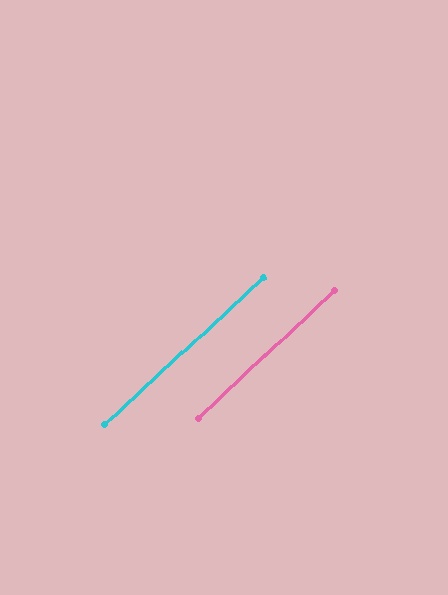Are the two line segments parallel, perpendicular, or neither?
Parallel — their directions differ by only 0.4°.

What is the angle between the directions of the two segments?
Approximately 0 degrees.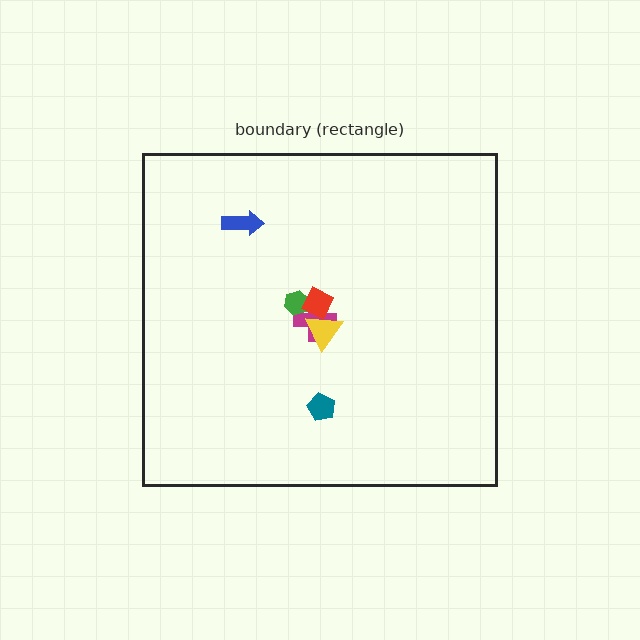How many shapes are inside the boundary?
6 inside, 0 outside.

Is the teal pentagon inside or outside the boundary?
Inside.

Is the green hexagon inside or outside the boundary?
Inside.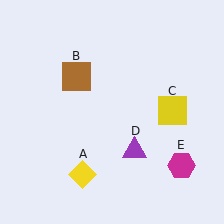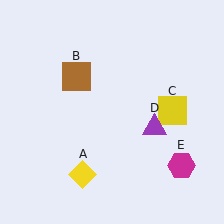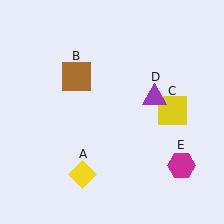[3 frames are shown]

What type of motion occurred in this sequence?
The purple triangle (object D) rotated counterclockwise around the center of the scene.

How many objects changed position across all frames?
1 object changed position: purple triangle (object D).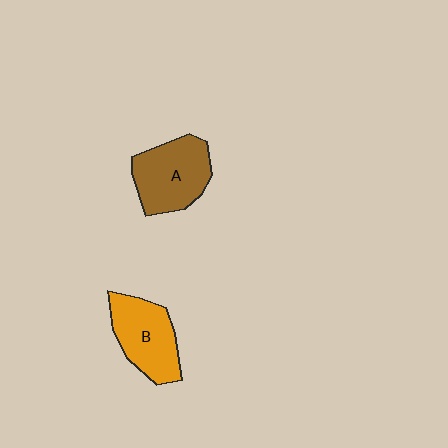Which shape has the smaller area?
Shape B (orange).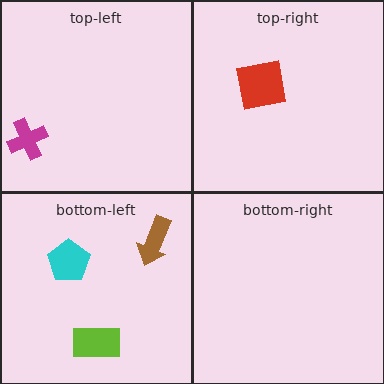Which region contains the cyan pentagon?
The bottom-left region.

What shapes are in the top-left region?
The magenta cross.